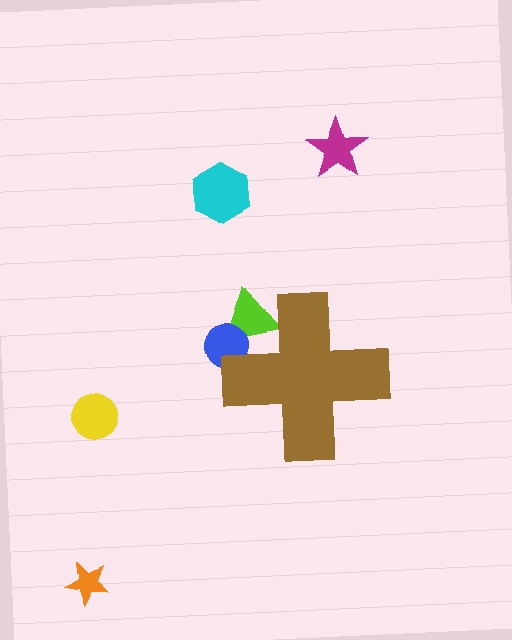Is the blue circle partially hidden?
Yes, the blue circle is partially hidden behind the brown cross.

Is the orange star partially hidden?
No, the orange star is fully visible.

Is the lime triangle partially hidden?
Yes, the lime triangle is partially hidden behind the brown cross.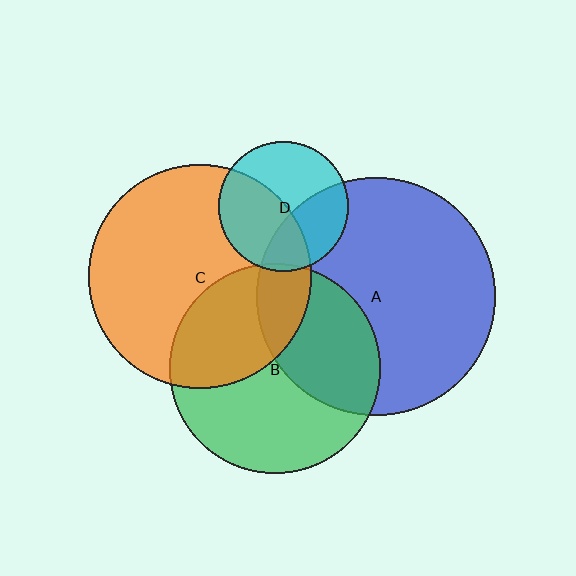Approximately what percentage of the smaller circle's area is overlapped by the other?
Approximately 45%.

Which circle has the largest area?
Circle A (blue).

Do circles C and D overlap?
Yes.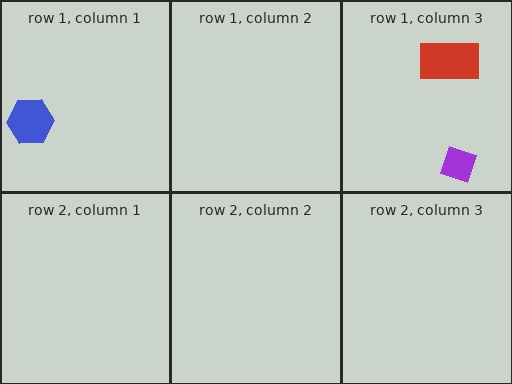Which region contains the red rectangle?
The row 1, column 3 region.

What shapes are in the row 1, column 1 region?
The blue hexagon.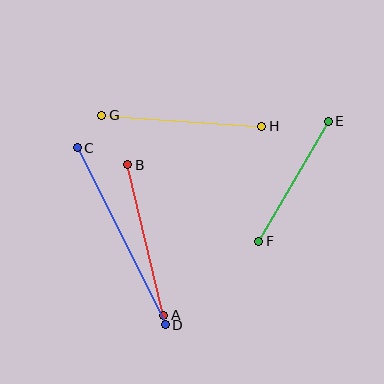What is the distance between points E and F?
The distance is approximately 138 pixels.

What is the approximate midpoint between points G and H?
The midpoint is at approximately (182, 121) pixels.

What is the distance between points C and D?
The distance is approximately 198 pixels.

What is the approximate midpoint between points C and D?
The midpoint is at approximately (121, 236) pixels.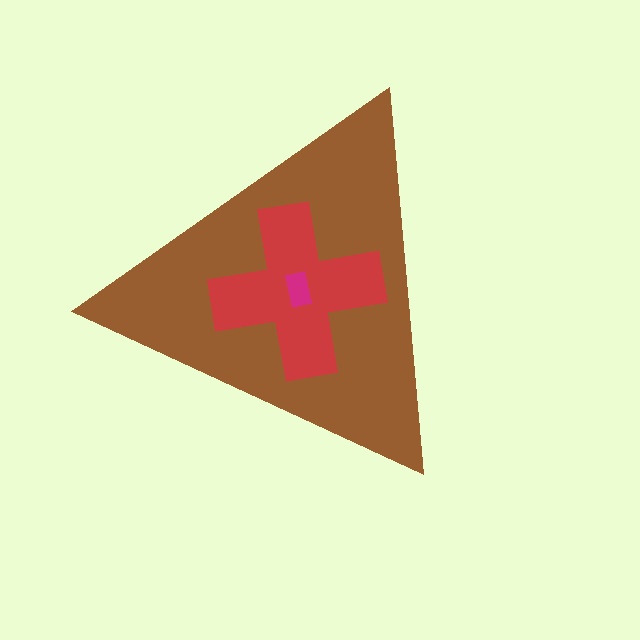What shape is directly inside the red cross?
The magenta rectangle.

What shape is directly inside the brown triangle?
The red cross.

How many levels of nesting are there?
3.